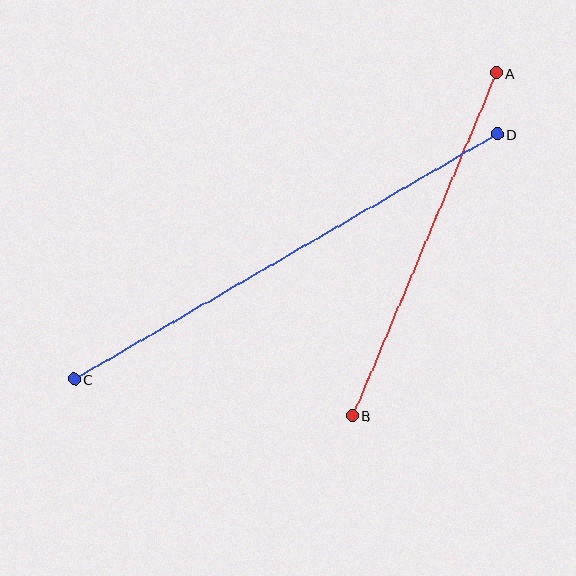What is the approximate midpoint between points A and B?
The midpoint is at approximately (424, 244) pixels.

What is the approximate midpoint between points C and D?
The midpoint is at approximately (286, 257) pixels.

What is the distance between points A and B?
The distance is approximately 371 pixels.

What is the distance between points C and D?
The distance is approximately 489 pixels.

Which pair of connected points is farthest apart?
Points C and D are farthest apart.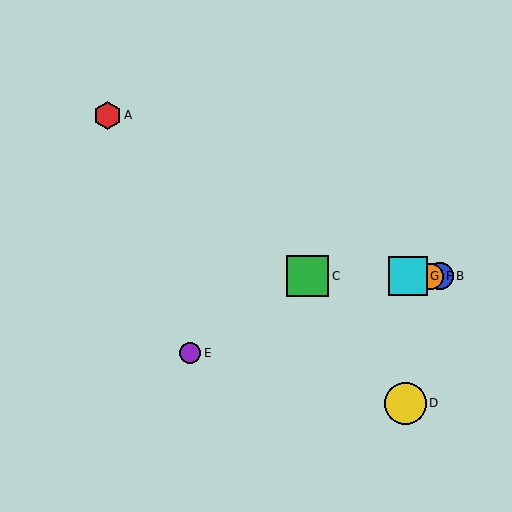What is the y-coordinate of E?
Object E is at y≈353.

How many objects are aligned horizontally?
4 objects (B, C, F, G) are aligned horizontally.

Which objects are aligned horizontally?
Objects B, C, F, G are aligned horizontally.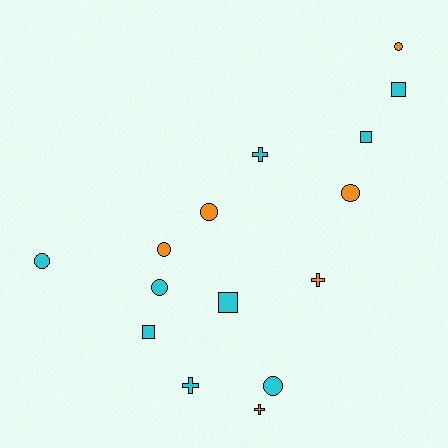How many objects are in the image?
There are 15 objects.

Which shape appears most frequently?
Circle, with 7 objects.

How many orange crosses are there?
There are 2 orange crosses.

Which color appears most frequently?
Cyan, with 9 objects.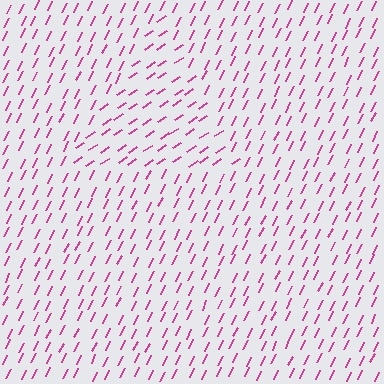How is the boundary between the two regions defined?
The boundary is defined purely by a change in line orientation (approximately 30 degrees difference). All lines are the same color and thickness.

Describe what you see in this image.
The image is filled with small magenta line segments. A triangle region in the image has lines oriented differently from the surrounding lines, creating a visible texture boundary.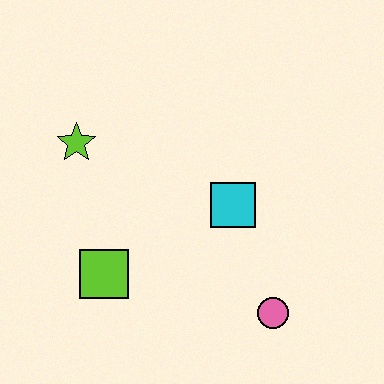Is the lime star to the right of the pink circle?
No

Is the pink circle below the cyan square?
Yes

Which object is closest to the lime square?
The lime star is closest to the lime square.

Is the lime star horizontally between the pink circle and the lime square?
No